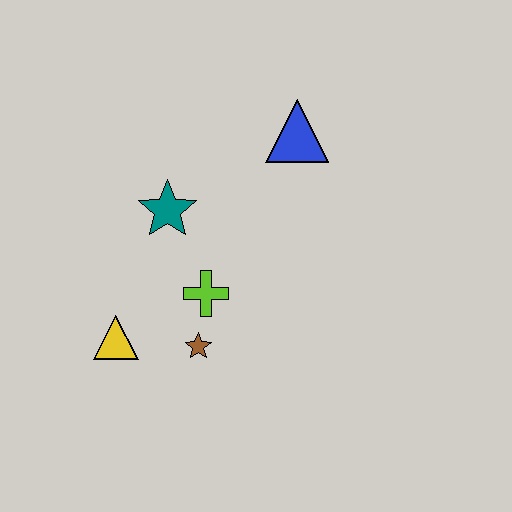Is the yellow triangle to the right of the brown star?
No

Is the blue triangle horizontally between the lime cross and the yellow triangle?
No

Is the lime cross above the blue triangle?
No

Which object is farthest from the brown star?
The blue triangle is farthest from the brown star.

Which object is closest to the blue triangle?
The teal star is closest to the blue triangle.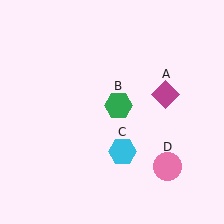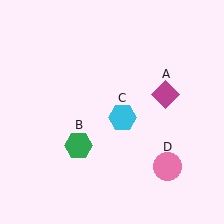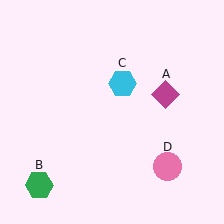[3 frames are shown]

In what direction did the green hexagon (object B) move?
The green hexagon (object B) moved down and to the left.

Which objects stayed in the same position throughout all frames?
Magenta diamond (object A) and pink circle (object D) remained stationary.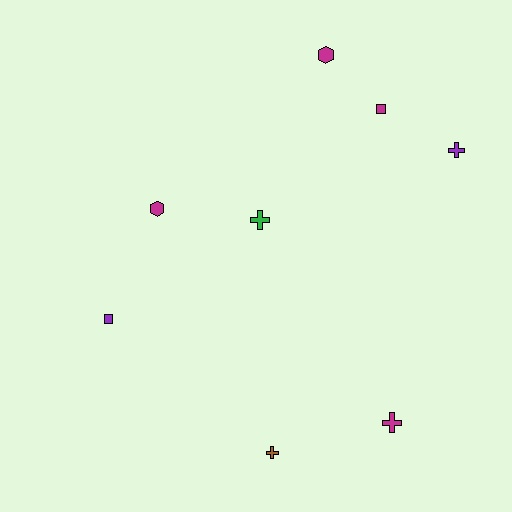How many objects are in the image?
There are 8 objects.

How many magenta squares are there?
There is 1 magenta square.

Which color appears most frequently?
Magenta, with 4 objects.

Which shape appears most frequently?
Cross, with 4 objects.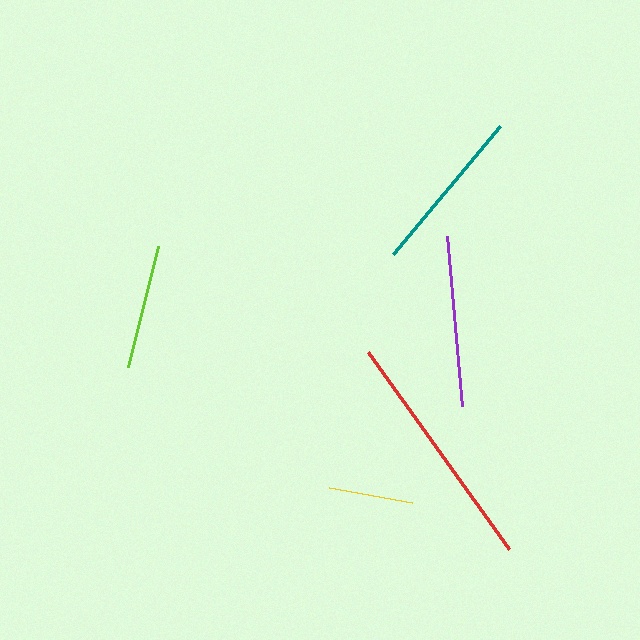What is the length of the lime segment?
The lime segment is approximately 124 pixels long.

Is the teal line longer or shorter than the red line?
The red line is longer than the teal line.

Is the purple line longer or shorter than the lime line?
The purple line is longer than the lime line.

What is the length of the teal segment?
The teal segment is approximately 166 pixels long.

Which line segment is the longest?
The red line is the longest at approximately 243 pixels.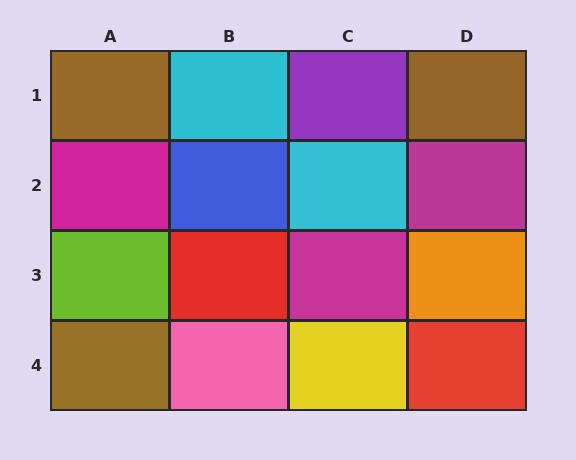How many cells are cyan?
2 cells are cyan.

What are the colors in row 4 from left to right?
Brown, pink, yellow, red.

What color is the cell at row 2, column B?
Blue.